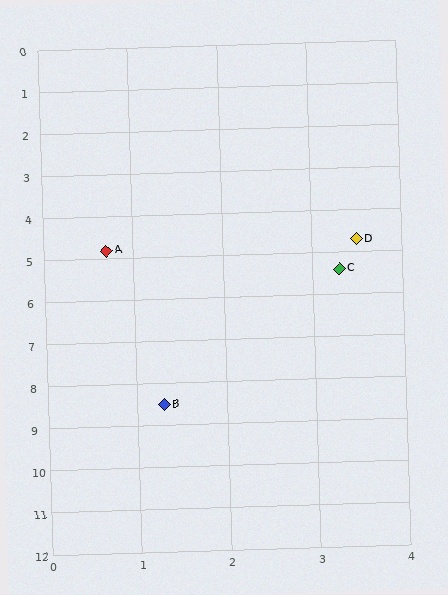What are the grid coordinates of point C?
Point C is at approximately (3.3, 5.4).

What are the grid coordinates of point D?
Point D is at approximately (3.5, 4.7).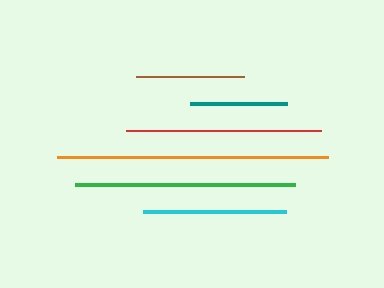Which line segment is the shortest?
The teal line is the shortest at approximately 97 pixels.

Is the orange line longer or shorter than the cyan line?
The orange line is longer than the cyan line.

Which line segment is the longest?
The orange line is the longest at approximately 272 pixels.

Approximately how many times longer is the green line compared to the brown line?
The green line is approximately 2.0 times the length of the brown line.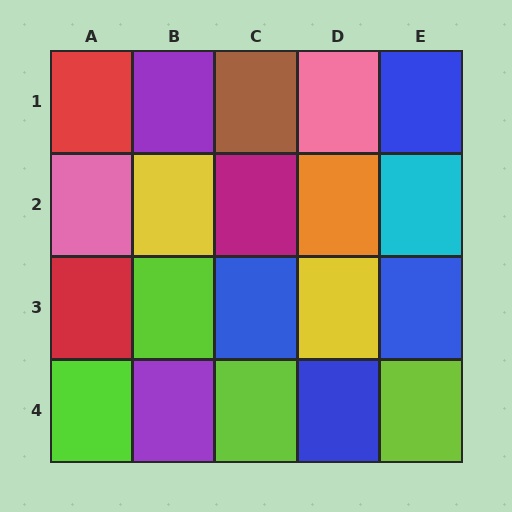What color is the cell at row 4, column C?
Lime.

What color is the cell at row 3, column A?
Red.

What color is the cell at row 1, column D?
Pink.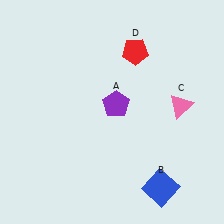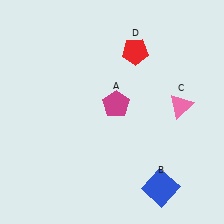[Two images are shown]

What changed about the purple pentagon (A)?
In Image 1, A is purple. In Image 2, it changed to magenta.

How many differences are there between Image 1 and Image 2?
There is 1 difference between the two images.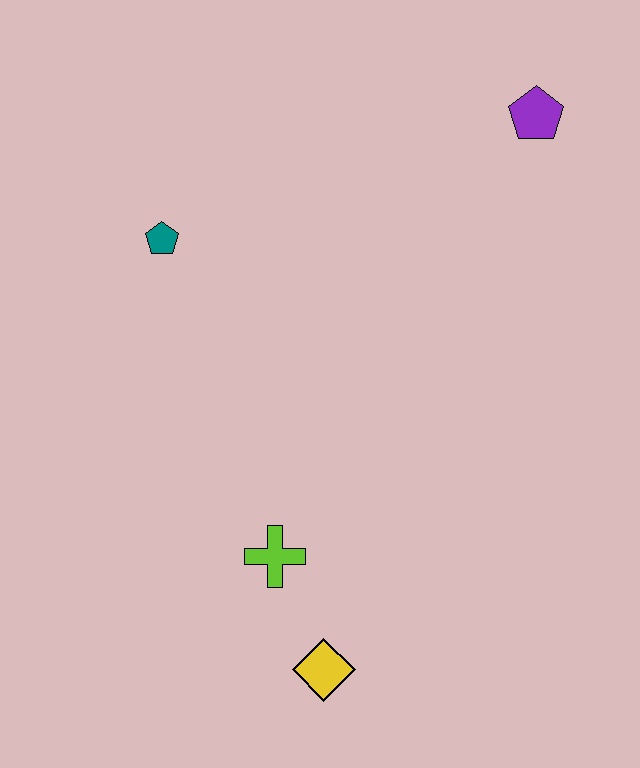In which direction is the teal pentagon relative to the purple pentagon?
The teal pentagon is to the left of the purple pentagon.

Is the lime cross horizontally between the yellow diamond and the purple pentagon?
No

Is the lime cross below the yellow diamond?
No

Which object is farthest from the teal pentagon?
The yellow diamond is farthest from the teal pentagon.